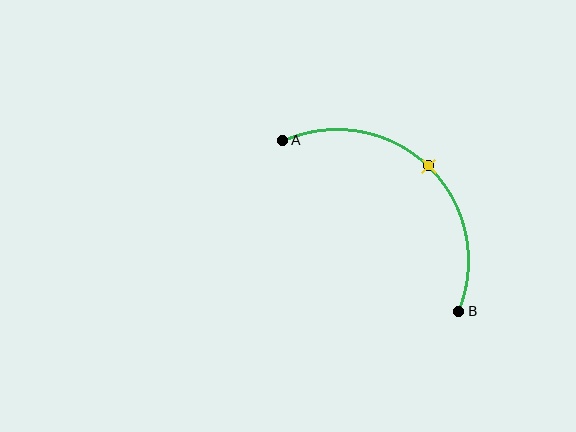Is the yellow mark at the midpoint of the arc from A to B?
Yes. The yellow mark lies on the arc at equal arc-length from both A and B — it is the arc midpoint.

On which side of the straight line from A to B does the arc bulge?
The arc bulges above and to the right of the straight line connecting A and B.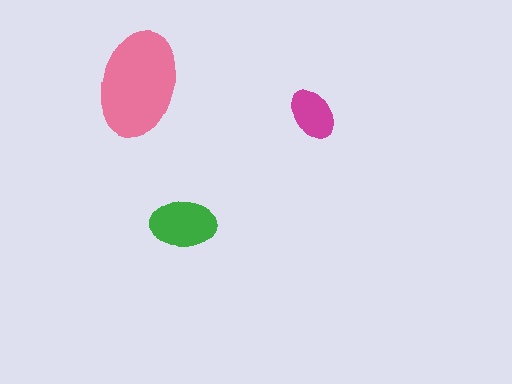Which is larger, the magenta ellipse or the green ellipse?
The green one.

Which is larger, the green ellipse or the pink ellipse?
The pink one.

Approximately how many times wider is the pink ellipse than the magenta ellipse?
About 2 times wider.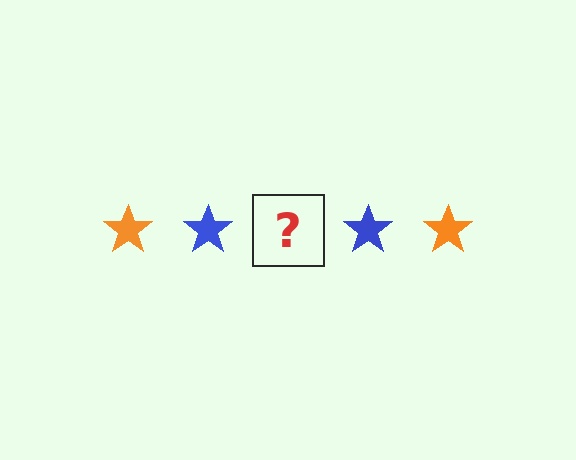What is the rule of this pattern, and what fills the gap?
The rule is that the pattern cycles through orange, blue stars. The gap should be filled with an orange star.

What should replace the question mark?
The question mark should be replaced with an orange star.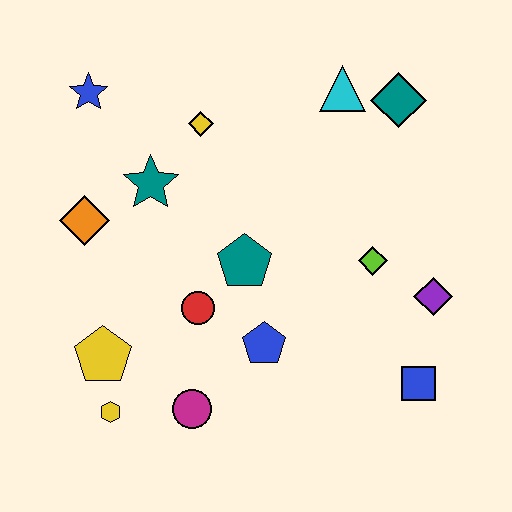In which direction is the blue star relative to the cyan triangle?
The blue star is to the left of the cyan triangle.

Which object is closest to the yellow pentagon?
The yellow hexagon is closest to the yellow pentagon.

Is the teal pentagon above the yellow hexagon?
Yes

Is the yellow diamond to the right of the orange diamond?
Yes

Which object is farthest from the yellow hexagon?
The teal diamond is farthest from the yellow hexagon.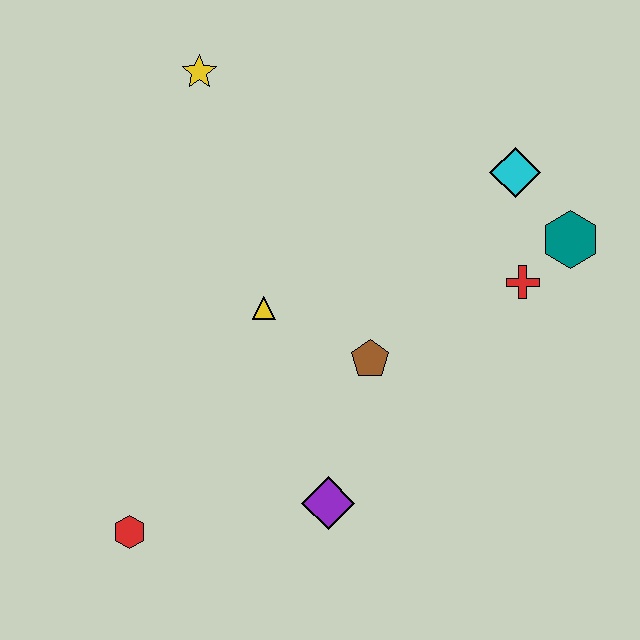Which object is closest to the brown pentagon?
The yellow triangle is closest to the brown pentagon.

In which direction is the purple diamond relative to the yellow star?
The purple diamond is below the yellow star.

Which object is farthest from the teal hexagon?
The red hexagon is farthest from the teal hexagon.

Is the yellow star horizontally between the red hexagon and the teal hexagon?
Yes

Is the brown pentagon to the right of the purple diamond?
Yes